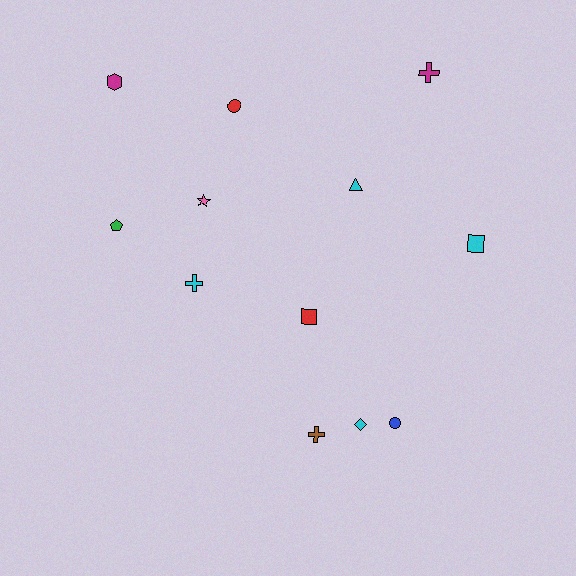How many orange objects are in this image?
There are no orange objects.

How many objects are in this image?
There are 12 objects.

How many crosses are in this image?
There are 3 crosses.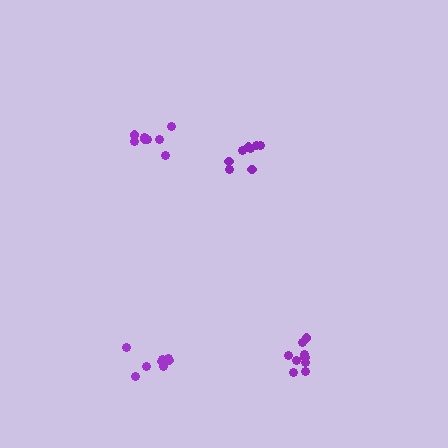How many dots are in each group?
Group 1: 9 dots, Group 2: 8 dots, Group 3: 9 dots, Group 4: 8 dots (34 total).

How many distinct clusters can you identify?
There are 4 distinct clusters.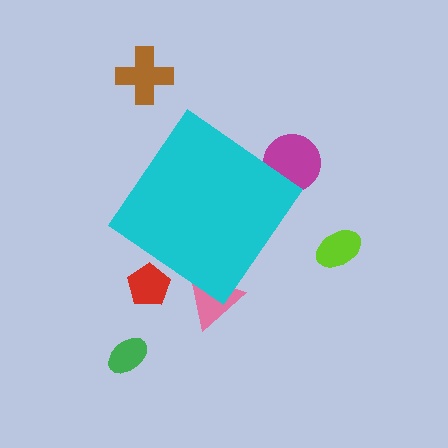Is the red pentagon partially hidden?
Yes, the red pentagon is partially hidden behind the cyan diamond.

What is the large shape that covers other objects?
A cyan diamond.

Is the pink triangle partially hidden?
Yes, the pink triangle is partially hidden behind the cyan diamond.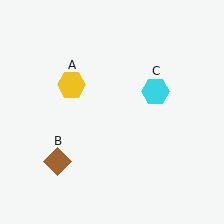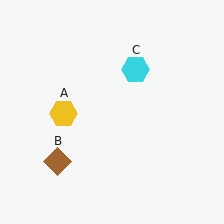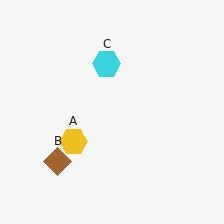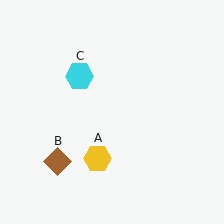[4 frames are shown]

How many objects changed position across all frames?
2 objects changed position: yellow hexagon (object A), cyan hexagon (object C).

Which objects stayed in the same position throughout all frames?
Brown diamond (object B) remained stationary.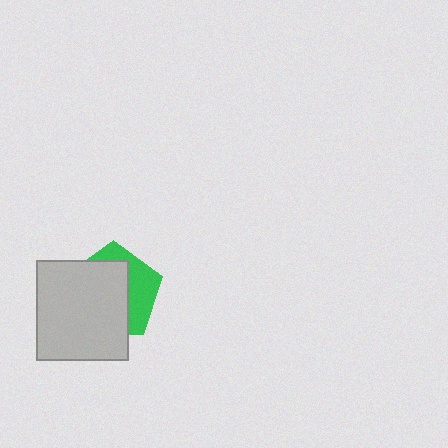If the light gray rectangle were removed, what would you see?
You would see the complete green pentagon.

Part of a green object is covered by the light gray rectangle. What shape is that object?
It is a pentagon.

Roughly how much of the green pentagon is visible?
A small part of it is visible (roughly 35%).